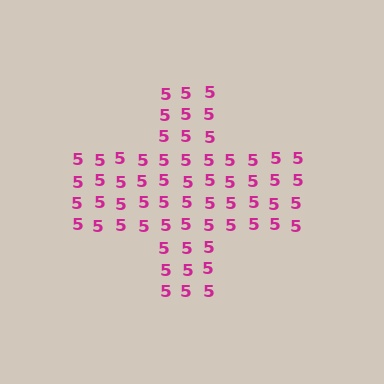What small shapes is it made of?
It is made of small digit 5's.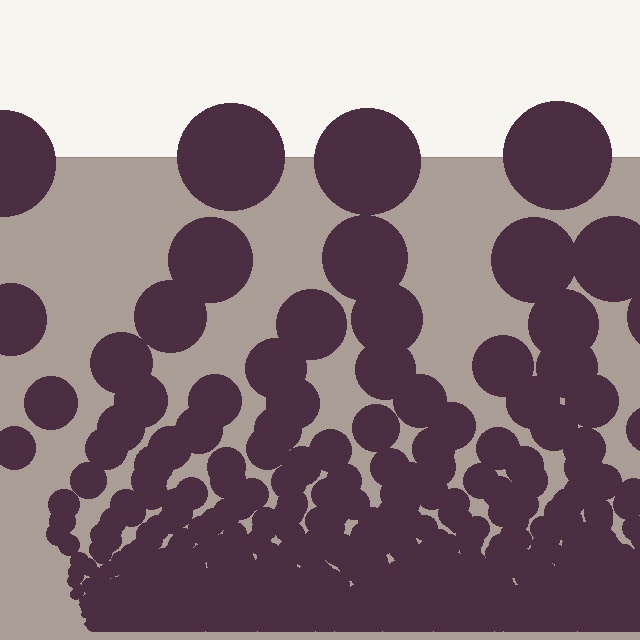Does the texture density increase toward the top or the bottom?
Density increases toward the bottom.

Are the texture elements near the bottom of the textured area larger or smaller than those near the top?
Smaller. The gradient is inverted — elements near the bottom are smaller and denser.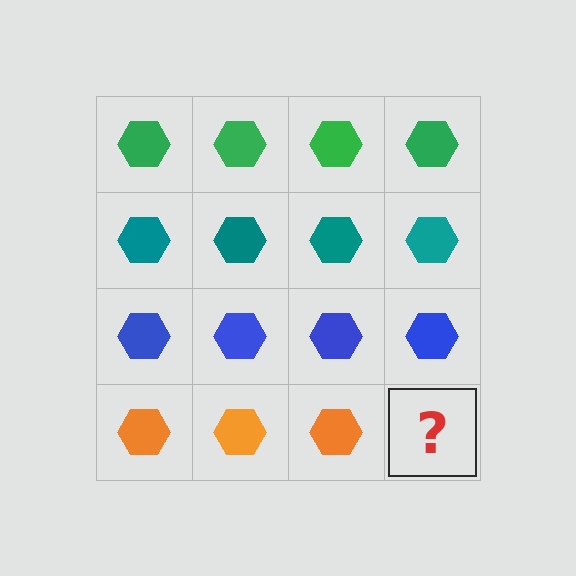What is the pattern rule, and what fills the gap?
The rule is that each row has a consistent color. The gap should be filled with an orange hexagon.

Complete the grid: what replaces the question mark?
The question mark should be replaced with an orange hexagon.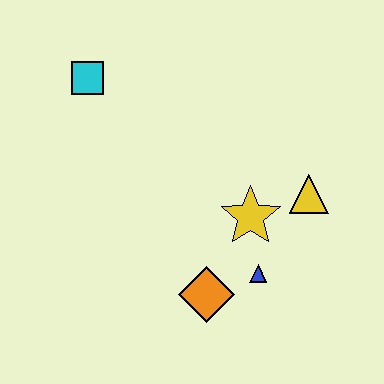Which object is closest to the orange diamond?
The blue triangle is closest to the orange diamond.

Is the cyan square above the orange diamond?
Yes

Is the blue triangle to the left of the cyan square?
No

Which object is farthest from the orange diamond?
The cyan square is farthest from the orange diamond.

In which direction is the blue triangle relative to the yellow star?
The blue triangle is below the yellow star.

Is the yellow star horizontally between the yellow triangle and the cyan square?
Yes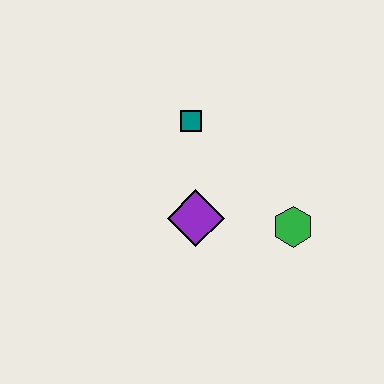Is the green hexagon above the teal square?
No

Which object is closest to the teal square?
The purple diamond is closest to the teal square.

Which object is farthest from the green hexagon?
The teal square is farthest from the green hexagon.